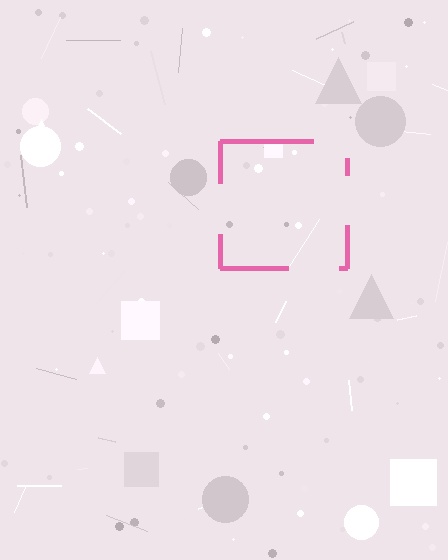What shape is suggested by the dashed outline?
The dashed outline suggests a square.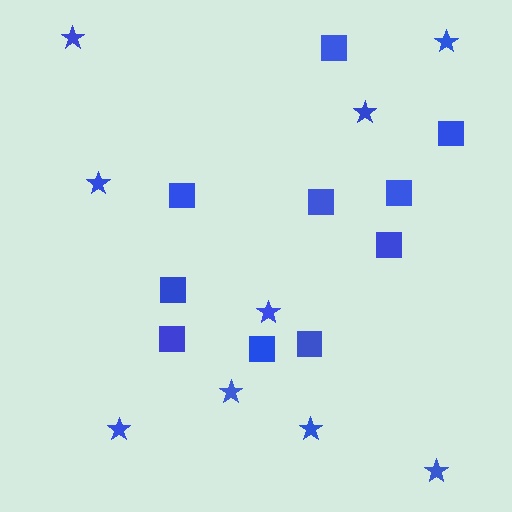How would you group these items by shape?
There are 2 groups: one group of squares (10) and one group of stars (9).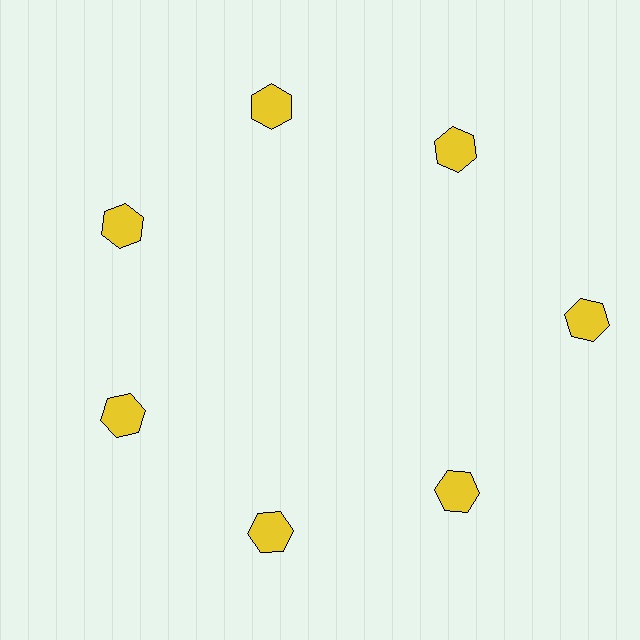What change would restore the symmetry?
The symmetry would be restored by moving it inward, back onto the ring so that all 7 hexagons sit at equal angles and equal distance from the center.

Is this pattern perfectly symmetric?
No. The 7 yellow hexagons are arranged in a ring, but one element near the 3 o'clock position is pushed outward from the center, breaking the 7-fold rotational symmetry.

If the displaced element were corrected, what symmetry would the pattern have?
It would have 7-fold rotational symmetry — the pattern would map onto itself every 51 degrees.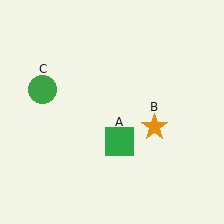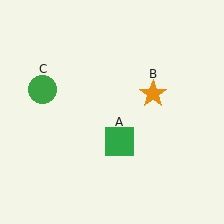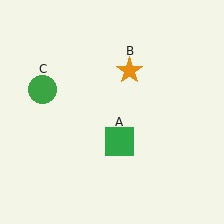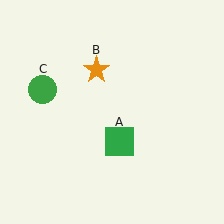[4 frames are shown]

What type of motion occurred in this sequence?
The orange star (object B) rotated counterclockwise around the center of the scene.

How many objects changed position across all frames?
1 object changed position: orange star (object B).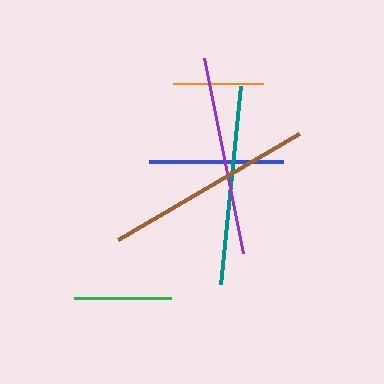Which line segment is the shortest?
The orange line is the shortest at approximately 89 pixels.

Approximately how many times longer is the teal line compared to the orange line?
The teal line is approximately 2.2 times the length of the orange line.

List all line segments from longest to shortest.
From longest to shortest: brown, teal, purple, blue, green, orange.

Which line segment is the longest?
The brown line is the longest at approximately 210 pixels.